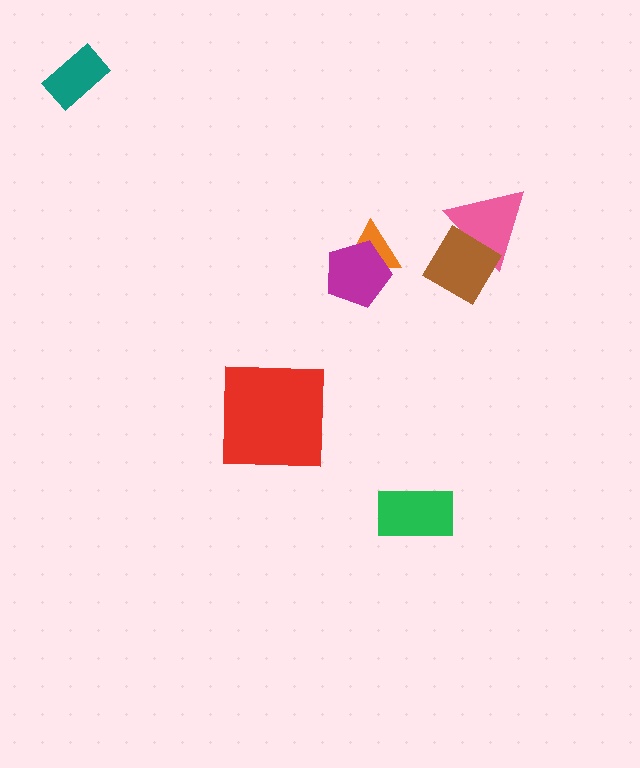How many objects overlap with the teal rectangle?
0 objects overlap with the teal rectangle.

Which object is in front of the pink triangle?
The brown diamond is in front of the pink triangle.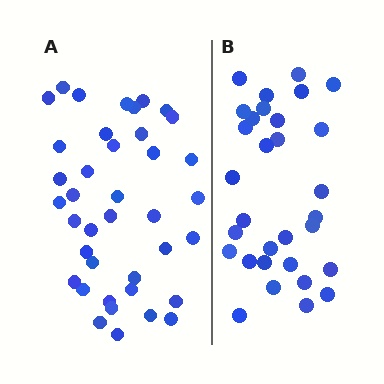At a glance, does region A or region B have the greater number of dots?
Region A (the left region) has more dots.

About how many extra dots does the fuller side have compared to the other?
Region A has roughly 8 or so more dots than region B.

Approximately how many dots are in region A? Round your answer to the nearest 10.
About 40 dots. (The exact count is 39, which rounds to 40.)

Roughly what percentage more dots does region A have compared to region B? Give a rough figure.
About 25% more.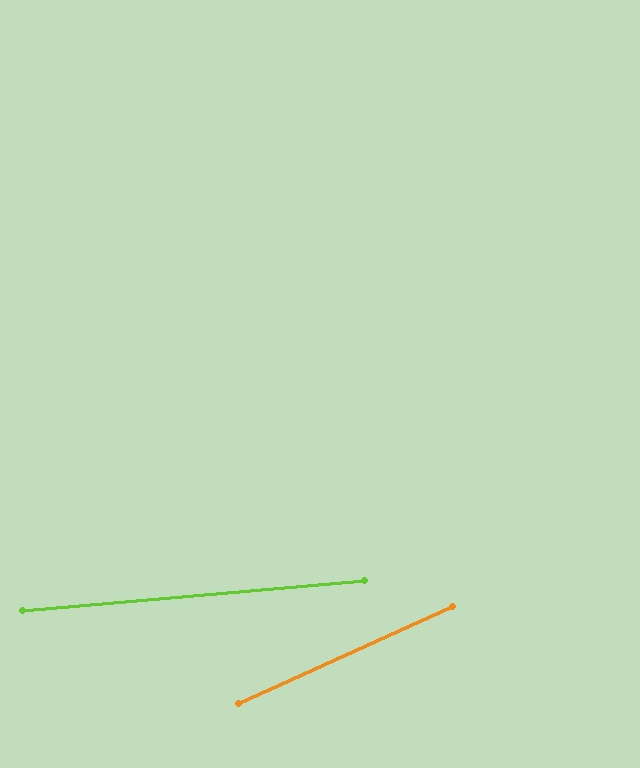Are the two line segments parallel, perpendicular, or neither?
Neither parallel nor perpendicular — they differ by about 19°.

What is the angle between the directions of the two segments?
Approximately 19 degrees.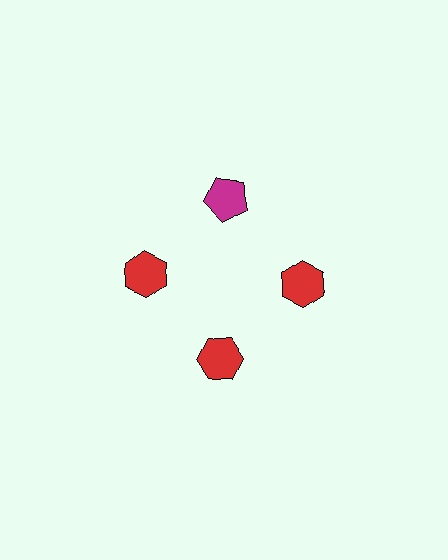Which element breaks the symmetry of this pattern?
The magenta pentagon at roughly the 12 o'clock position breaks the symmetry. All other shapes are red hexagons.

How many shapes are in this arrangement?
There are 4 shapes arranged in a ring pattern.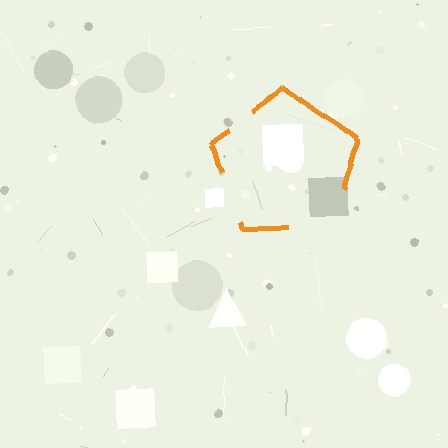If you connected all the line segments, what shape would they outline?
They would outline a pentagon.